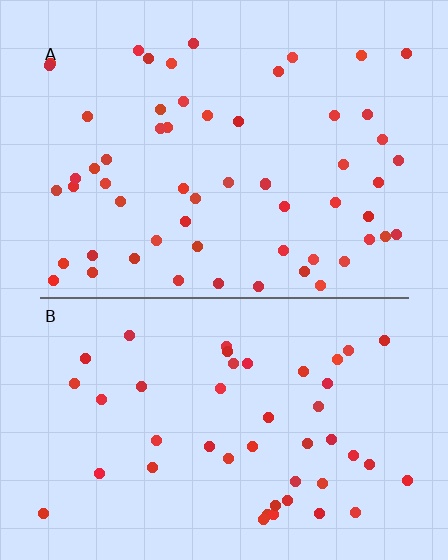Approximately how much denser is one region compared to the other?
Approximately 1.3× — region A over region B.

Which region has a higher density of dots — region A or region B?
A (the top).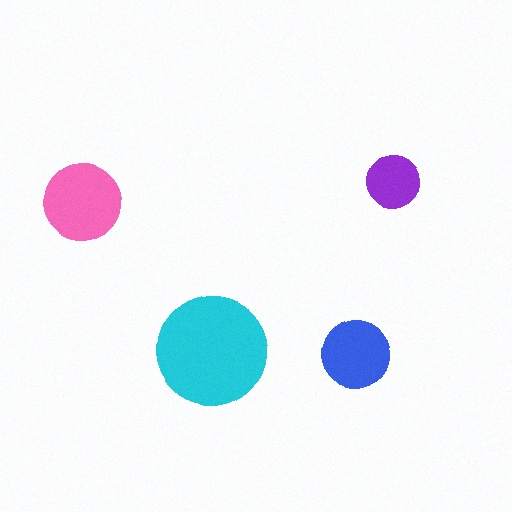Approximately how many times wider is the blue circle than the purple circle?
About 1.5 times wider.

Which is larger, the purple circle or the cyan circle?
The cyan one.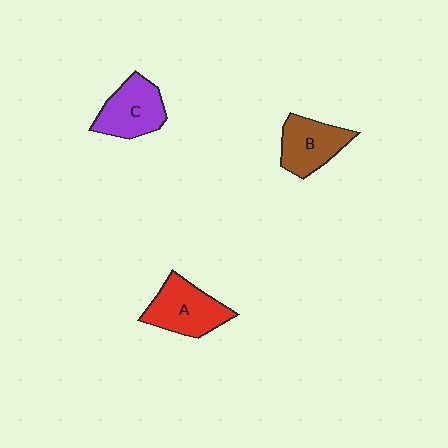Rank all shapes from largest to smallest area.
From largest to smallest: A (red), C (purple), B (brown).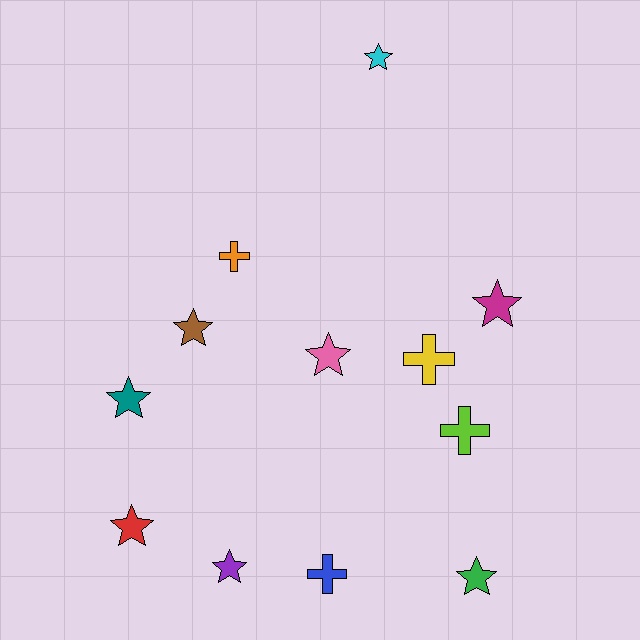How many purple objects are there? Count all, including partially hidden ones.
There is 1 purple object.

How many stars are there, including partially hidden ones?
There are 8 stars.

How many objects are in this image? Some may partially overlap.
There are 12 objects.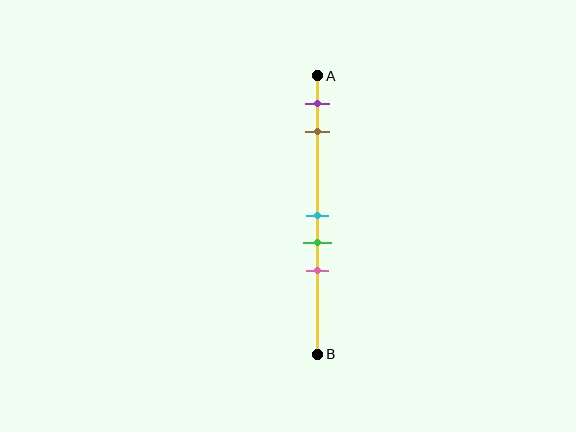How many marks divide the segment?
There are 5 marks dividing the segment.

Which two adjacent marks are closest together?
The cyan and green marks are the closest adjacent pair.